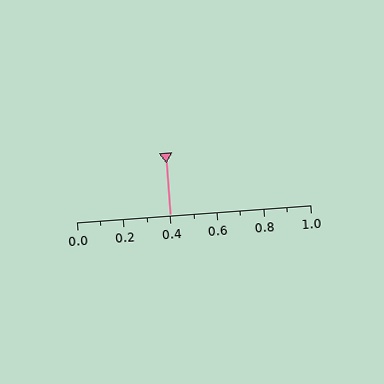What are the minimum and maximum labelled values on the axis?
The axis runs from 0.0 to 1.0.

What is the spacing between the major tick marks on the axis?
The major ticks are spaced 0.2 apart.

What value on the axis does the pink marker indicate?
The marker indicates approximately 0.4.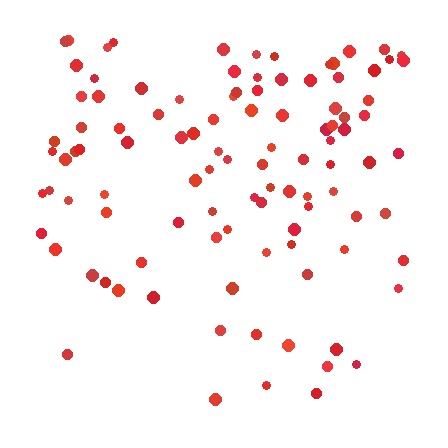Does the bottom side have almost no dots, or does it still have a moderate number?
Still a moderate number, just noticeably fewer than the top.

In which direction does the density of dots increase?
From bottom to top, with the top side densest.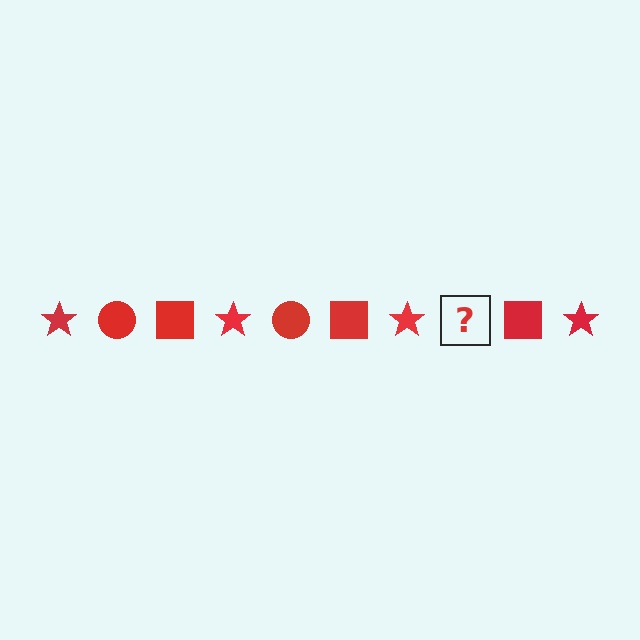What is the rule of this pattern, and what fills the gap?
The rule is that the pattern cycles through star, circle, square shapes in red. The gap should be filled with a red circle.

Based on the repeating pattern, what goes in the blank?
The blank should be a red circle.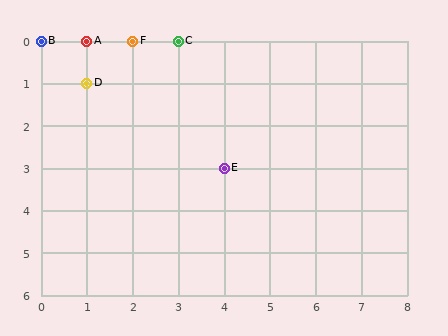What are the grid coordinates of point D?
Point D is at grid coordinates (1, 1).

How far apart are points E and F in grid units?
Points E and F are 2 columns and 3 rows apart (about 3.6 grid units diagonally).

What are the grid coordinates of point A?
Point A is at grid coordinates (1, 0).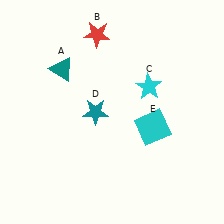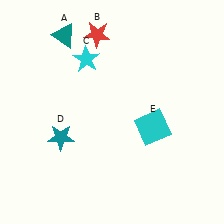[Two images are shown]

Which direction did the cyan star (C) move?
The cyan star (C) moved left.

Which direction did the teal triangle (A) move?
The teal triangle (A) moved up.